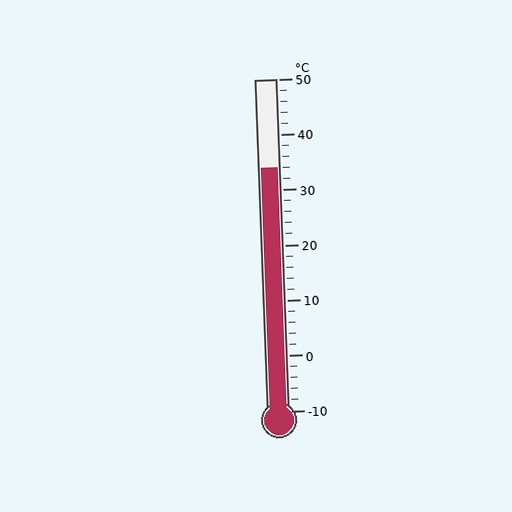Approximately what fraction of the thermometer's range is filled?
The thermometer is filled to approximately 75% of its range.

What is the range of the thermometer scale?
The thermometer scale ranges from -10°C to 50°C.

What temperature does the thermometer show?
The thermometer shows approximately 34°C.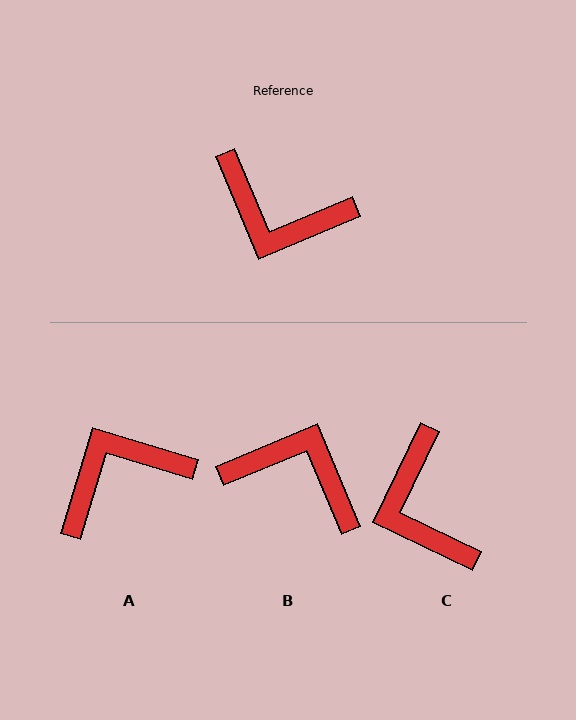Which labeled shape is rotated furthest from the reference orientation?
B, about 180 degrees away.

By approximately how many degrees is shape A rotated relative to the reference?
Approximately 129 degrees clockwise.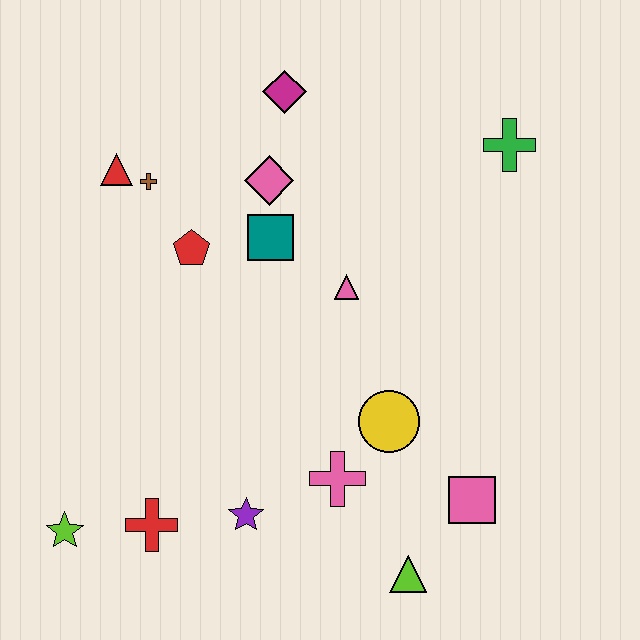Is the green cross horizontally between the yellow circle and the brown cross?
No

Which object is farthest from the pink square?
The red triangle is farthest from the pink square.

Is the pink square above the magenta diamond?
No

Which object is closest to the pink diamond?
The teal square is closest to the pink diamond.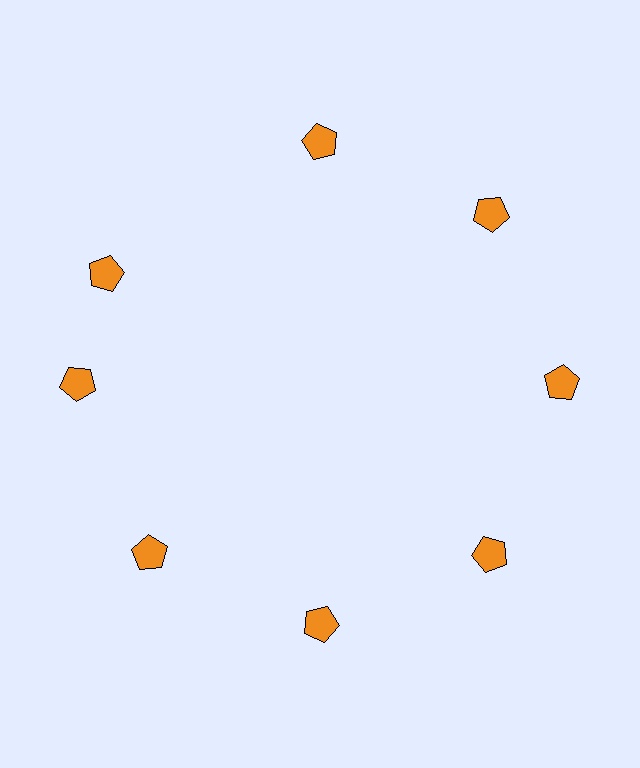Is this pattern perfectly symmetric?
No. The 8 orange pentagons are arranged in a ring, but one element near the 10 o'clock position is rotated out of alignment along the ring, breaking the 8-fold rotational symmetry.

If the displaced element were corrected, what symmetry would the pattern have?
It would have 8-fold rotational symmetry — the pattern would map onto itself every 45 degrees.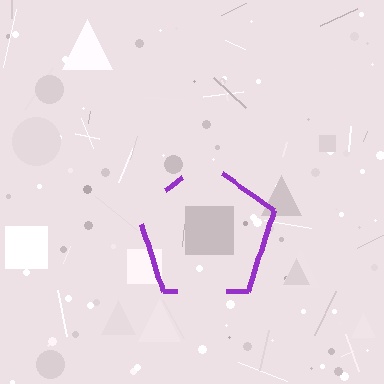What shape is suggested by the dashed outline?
The dashed outline suggests a pentagon.